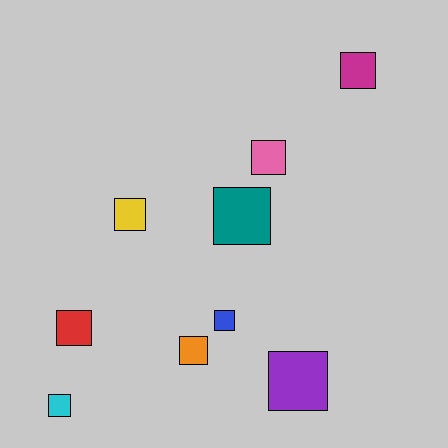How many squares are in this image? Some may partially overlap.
There are 9 squares.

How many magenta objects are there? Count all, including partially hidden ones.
There is 1 magenta object.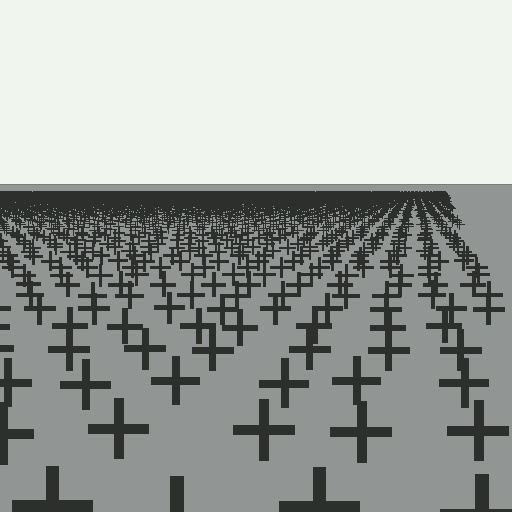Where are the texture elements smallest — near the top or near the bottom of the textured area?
Near the top.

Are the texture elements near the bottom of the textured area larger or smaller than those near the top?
Larger. Near the bottom, elements are closer to the viewer and appear at a bigger on-screen size.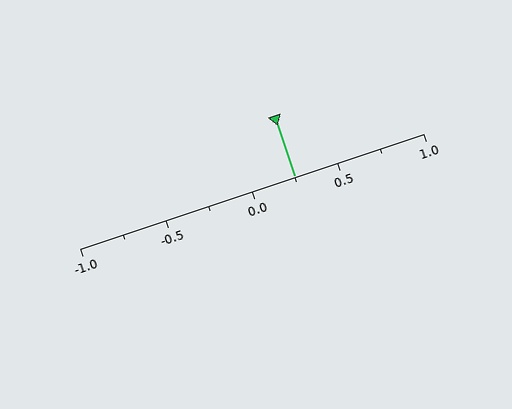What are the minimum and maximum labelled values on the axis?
The axis runs from -1.0 to 1.0.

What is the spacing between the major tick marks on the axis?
The major ticks are spaced 0.5 apart.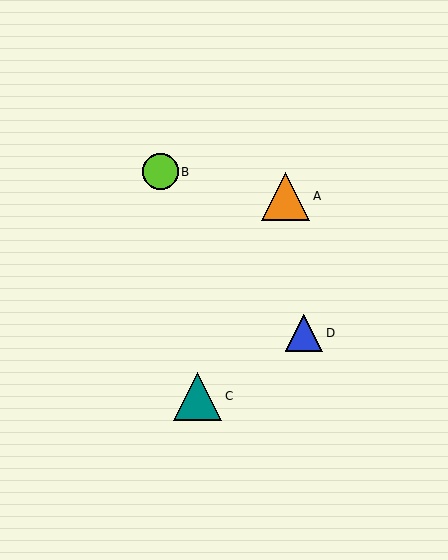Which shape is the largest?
The teal triangle (labeled C) is the largest.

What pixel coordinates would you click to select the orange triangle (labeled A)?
Click at (286, 196) to select the orange triangle A.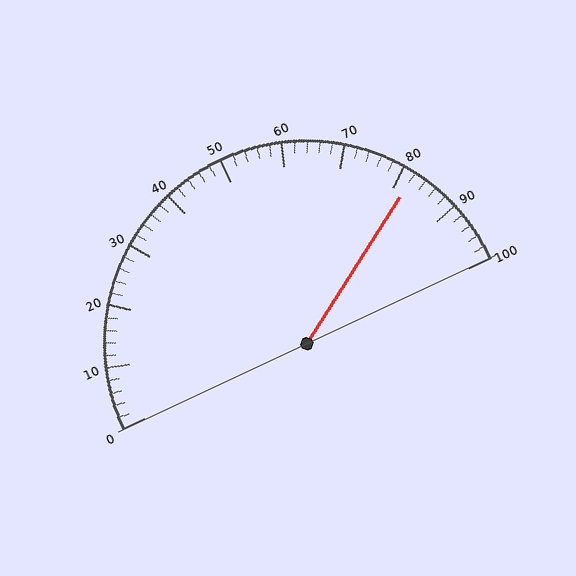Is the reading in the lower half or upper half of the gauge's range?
The reading is in the upper half of the range (0 to 100).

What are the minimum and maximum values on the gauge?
The gauge ranges from 0 to 100.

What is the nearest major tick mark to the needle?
The nearest major tick mark is 80.